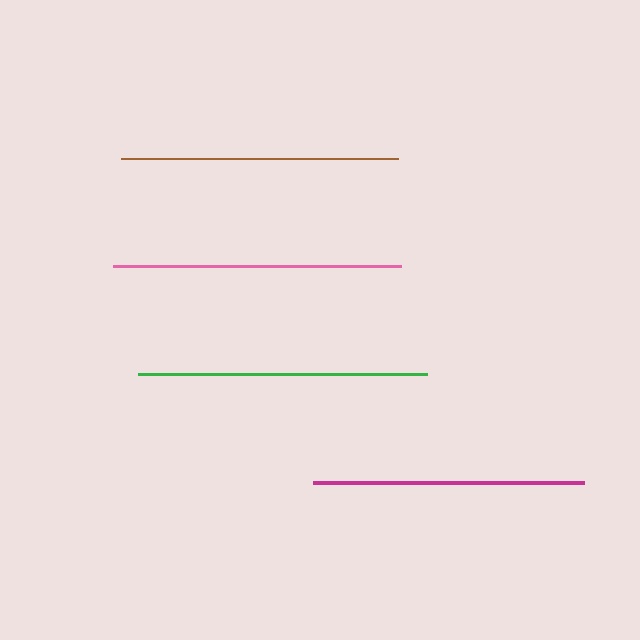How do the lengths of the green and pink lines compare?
The green and pink lines are approximately the same length.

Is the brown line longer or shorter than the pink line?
The pink line is longer than the brown line.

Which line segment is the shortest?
The magenta line is the shortest at approximately 271 pixels.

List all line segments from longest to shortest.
From longest to shortest: green, pink, brown, magenta.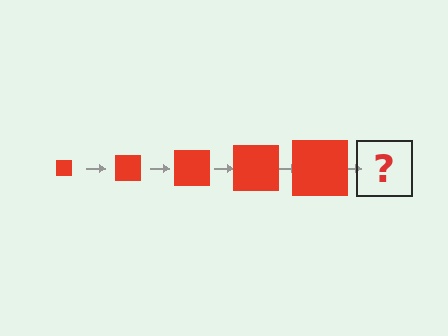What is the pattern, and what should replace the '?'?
The pattern is that the square gets progressively larger each step. The '?' should be a red square, larger than the previous one.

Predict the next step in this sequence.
The next step is a red square, larger than the previous one.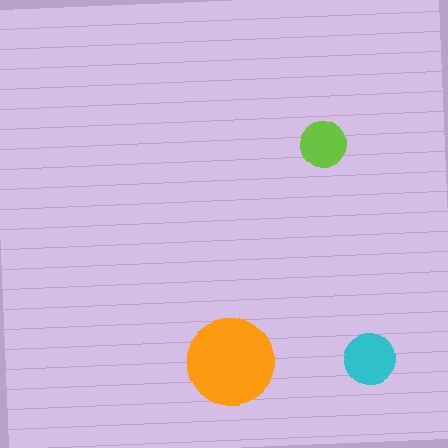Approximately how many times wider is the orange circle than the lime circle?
About 2 times wider.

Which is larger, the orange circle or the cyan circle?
The orange one.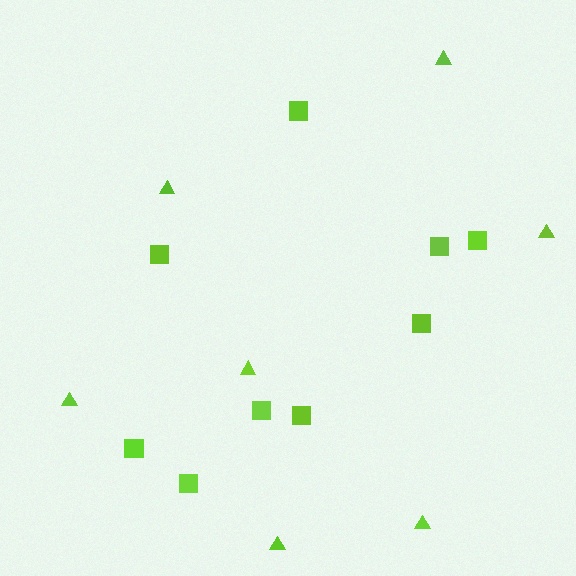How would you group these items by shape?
There are 2 groups: one group of triangles (7) and one group of squares (9).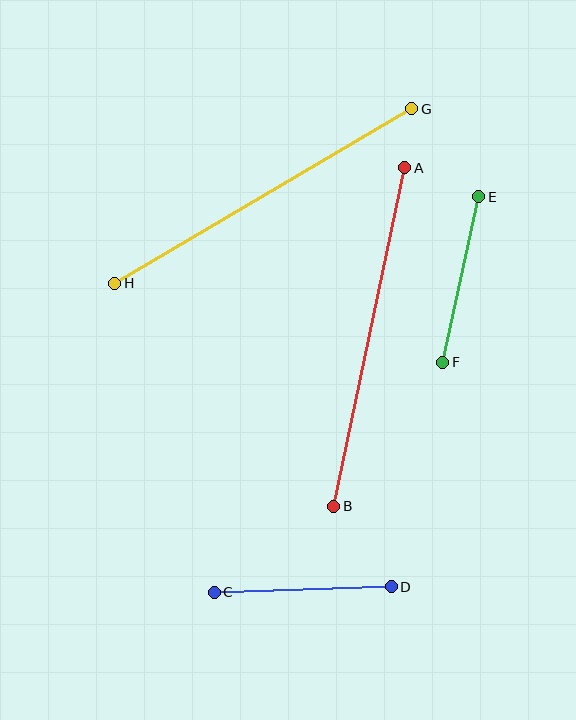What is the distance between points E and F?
The distance is approximately 170 pixels.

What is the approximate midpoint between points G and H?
The midpoint is at approximately (263, 196) pixels.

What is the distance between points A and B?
The distance is approximately 346 pixels.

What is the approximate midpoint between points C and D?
The midpoint is at approximately (303, 589) pixels.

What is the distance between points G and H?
The distance is approximately 344 pixels.